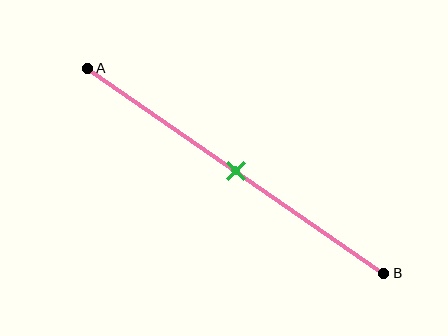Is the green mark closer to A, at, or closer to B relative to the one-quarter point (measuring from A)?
The green mark is closer to point B than the one-quarter point of segment AB.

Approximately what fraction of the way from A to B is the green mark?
The green mark is approximately 50% of the way from A to B.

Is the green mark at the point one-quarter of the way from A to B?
No, the mark is at about 50% from A, not at the 25% one-quarter point.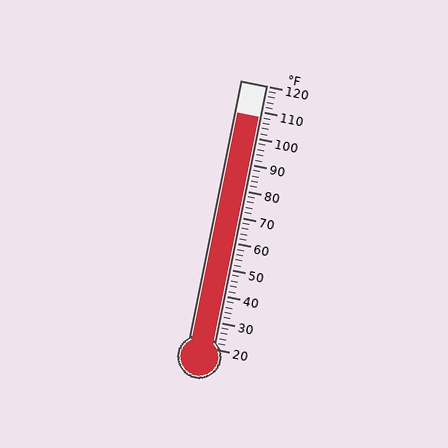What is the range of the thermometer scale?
The thermometer scale ranges from 20°F to 120°F.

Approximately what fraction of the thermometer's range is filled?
The thermometer is filled to approximately 90% of its range.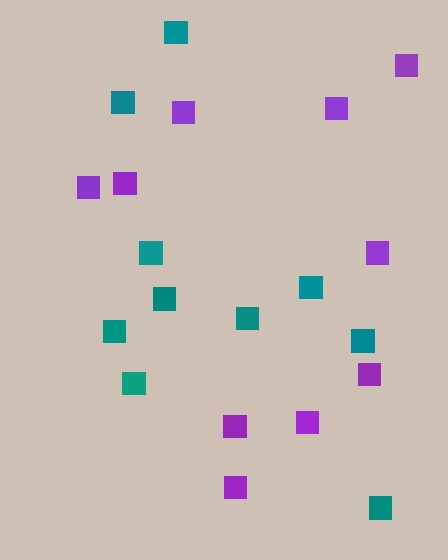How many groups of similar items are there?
There are 2 groups: one group of teal squares (10) and one group of purple squares (10).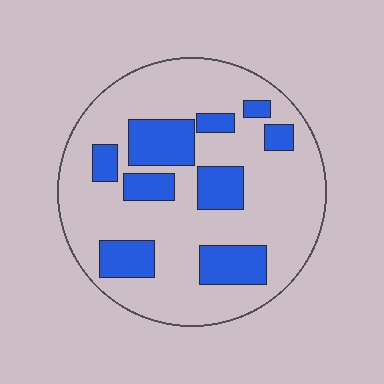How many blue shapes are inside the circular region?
9.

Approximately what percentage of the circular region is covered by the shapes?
Approximately 25%.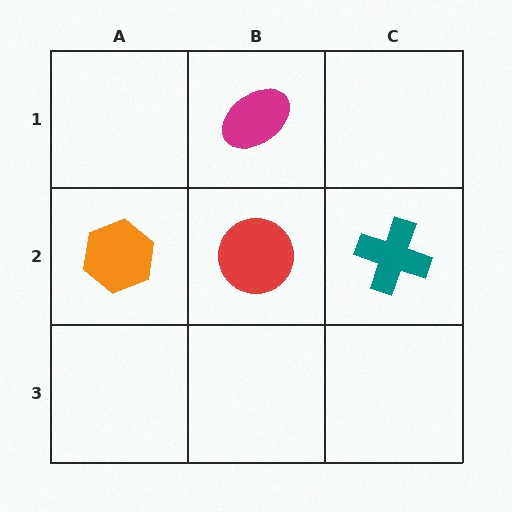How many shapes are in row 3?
0 shapes.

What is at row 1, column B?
A magenta ellipse.